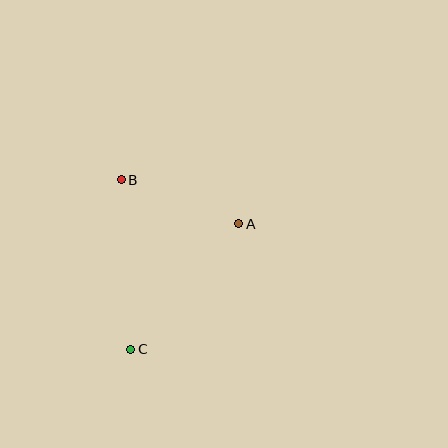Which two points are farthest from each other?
Points B and C are farthest from each other.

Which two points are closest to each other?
Points A and B are closest to each other.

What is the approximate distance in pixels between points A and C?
The distance between A and C is approximately 166 pixels.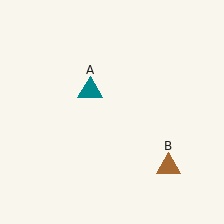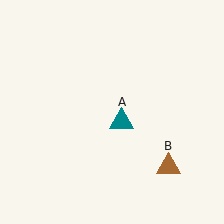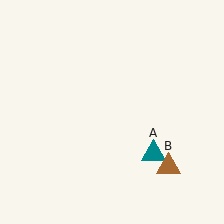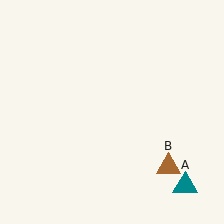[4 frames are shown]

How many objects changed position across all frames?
1 object changed position: teal triangle (object A).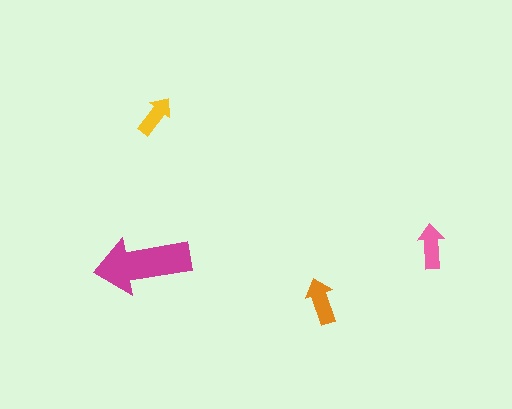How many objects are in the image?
There are 4 objects in the image.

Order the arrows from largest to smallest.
the magenta one, the orange one, the pink one, the yellow one.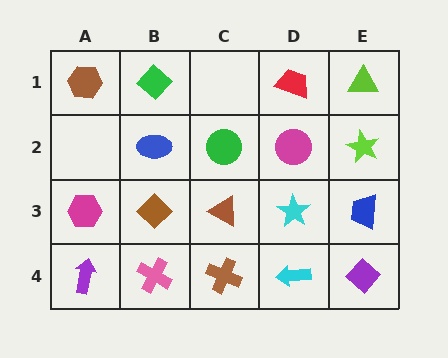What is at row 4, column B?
A pink cross.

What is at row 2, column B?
A blue ellipse.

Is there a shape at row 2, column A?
No, that cell is empty.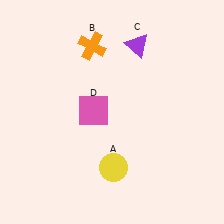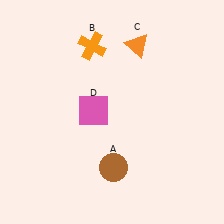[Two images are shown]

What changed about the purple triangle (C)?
In Image 1, C is purple. In Image 2, it changed to orange.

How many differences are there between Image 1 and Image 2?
There are 2 differences between the two images.